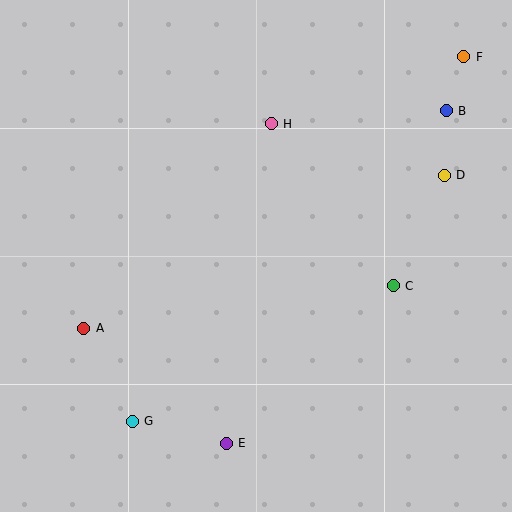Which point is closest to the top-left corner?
Point H is closest to the top-left corner.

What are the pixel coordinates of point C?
Point C is at (393, 286).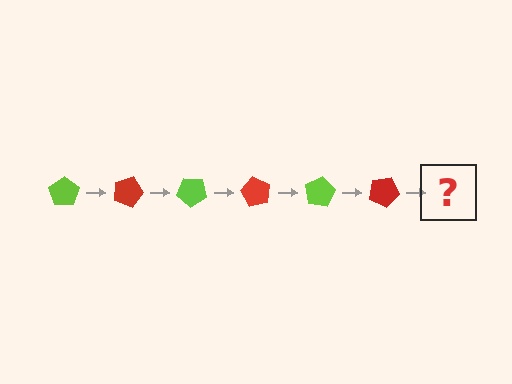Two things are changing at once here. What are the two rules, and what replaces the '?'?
The two rules are that it rotates 20 degrees each step and the color cycles through lime and red. The '?' should be a lime pentagon, rotated 120 degrees from the start.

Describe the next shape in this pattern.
It should be a lime pentagon, rotated 120 degrees from the start.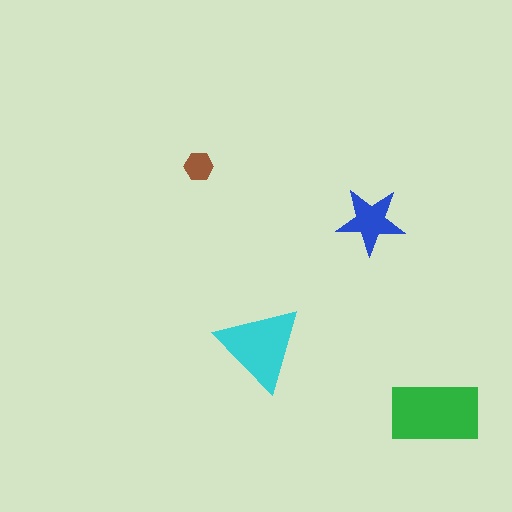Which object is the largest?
The green rectangle.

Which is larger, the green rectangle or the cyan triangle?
The green rectangle.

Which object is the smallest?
The brown hexagon.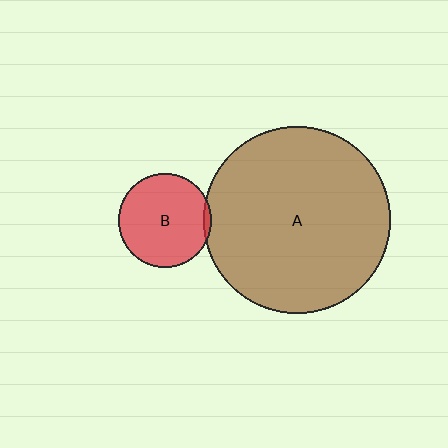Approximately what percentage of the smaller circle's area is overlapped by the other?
Approximately 5%.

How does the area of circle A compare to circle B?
Approximately 4.0 times.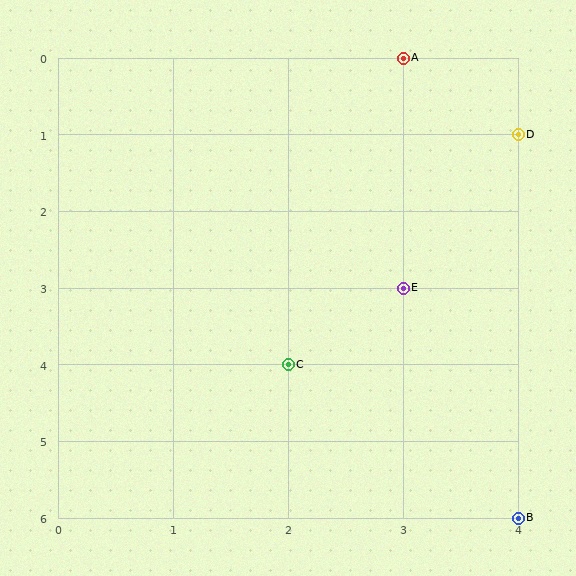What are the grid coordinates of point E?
Point E is at grid coordinates (3, 3).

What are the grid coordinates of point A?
Point A is at grid coordinates (3, 0).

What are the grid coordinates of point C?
Point C is at grid coordinates (2, 4).